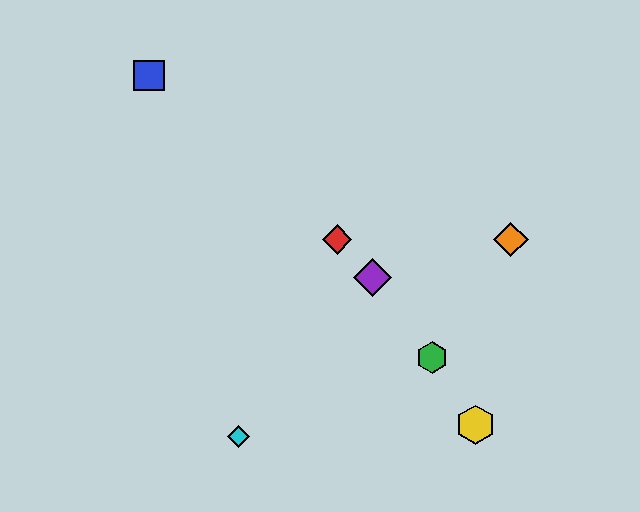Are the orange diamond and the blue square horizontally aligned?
No, the orange diamond is at y≈240 and the blue square is at y≈75.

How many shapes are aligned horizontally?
2 shapes (the red diamond, the orange diamond) are aligned horizontally.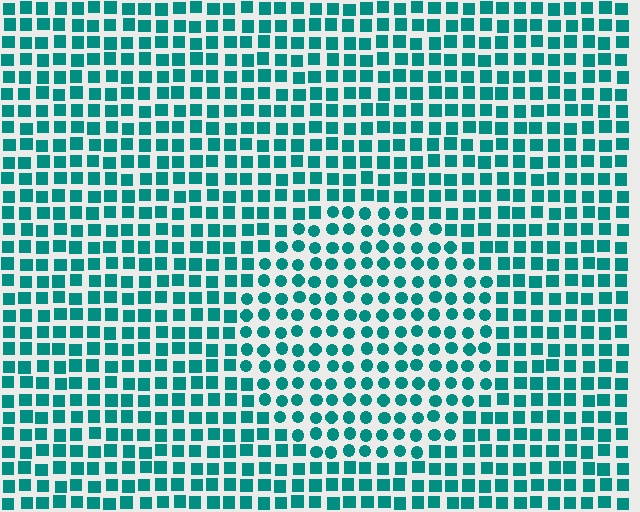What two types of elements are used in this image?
The image uses circles inside the circle region and squares outside it.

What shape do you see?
I see a circle.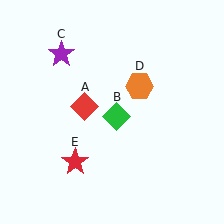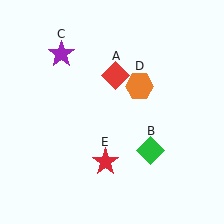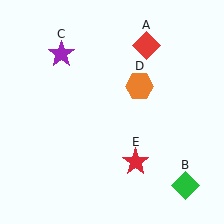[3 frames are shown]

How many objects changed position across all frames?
3 objects changed position: red diamond (object A), green diamond (object B), red star (object E).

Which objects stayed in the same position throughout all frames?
Purple star (object C) and orange hexagon (object D) remained stationary.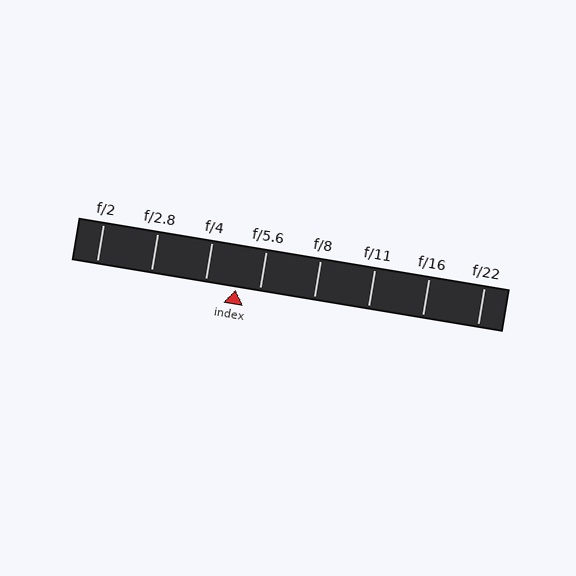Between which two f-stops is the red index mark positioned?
The index mark is between f/4 and f/5.6.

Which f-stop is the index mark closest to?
The index mark is closest to f/5.6.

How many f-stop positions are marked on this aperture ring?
There are 8 f-stop positions marked.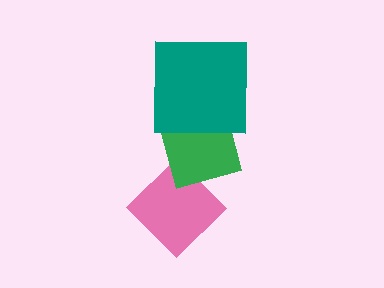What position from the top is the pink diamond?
The pink diamond is 3rd from the top.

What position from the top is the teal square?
The teal square is 1st from the top.